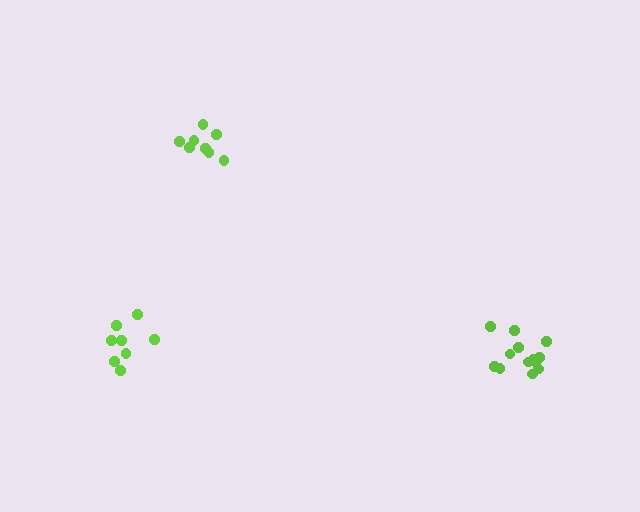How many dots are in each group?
Group 1: 8 dots, Group 2: 13 dots, Group 3: 8 dots (29 total).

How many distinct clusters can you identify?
There are 3 distinct clusters.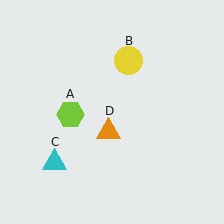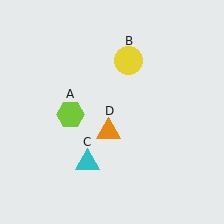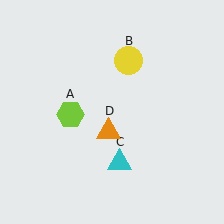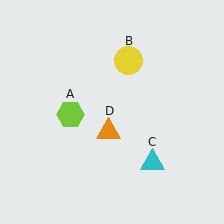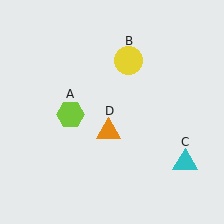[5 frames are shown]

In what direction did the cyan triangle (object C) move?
The cyan triangle (object C) moved right.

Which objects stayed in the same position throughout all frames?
Lime hexagon (object A) and yellow circle (object B) and orange triangle (object D) remained stationary.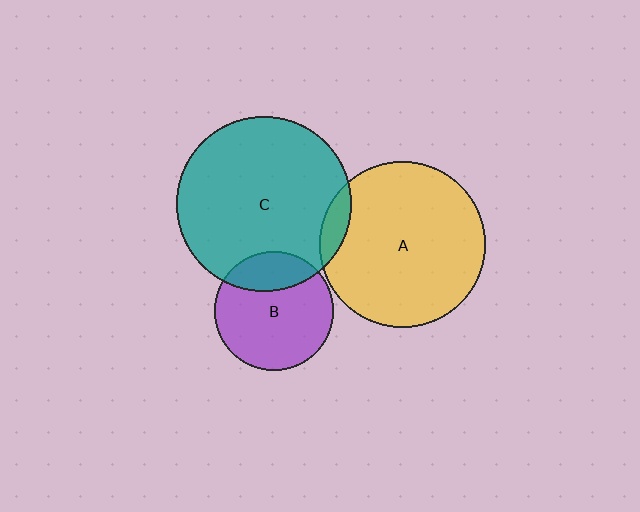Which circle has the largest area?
Circle C (teal).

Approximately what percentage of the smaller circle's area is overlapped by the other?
Approximately 25%.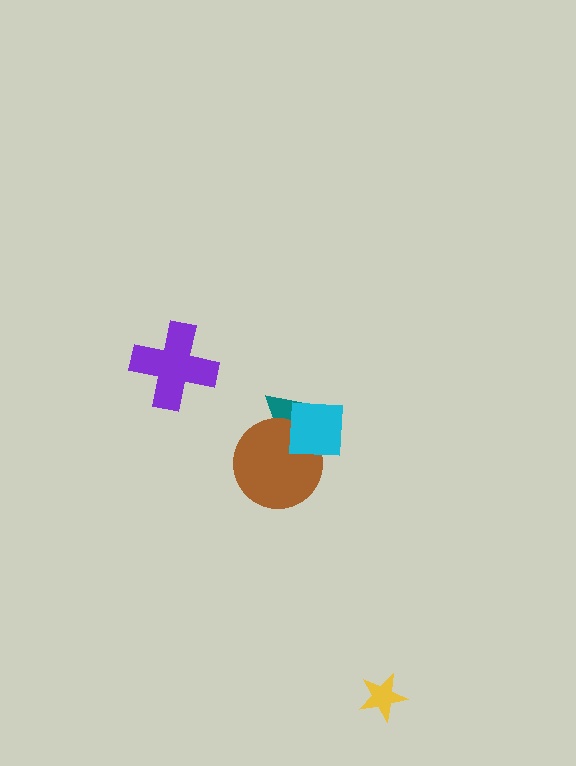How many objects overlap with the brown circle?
2 objects overlap with the brown circle.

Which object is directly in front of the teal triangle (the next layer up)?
The brown circle is directly in front of the teal triangle.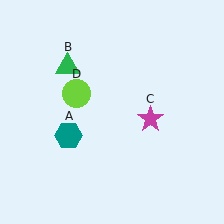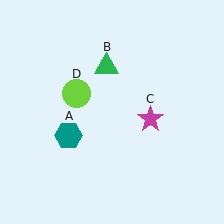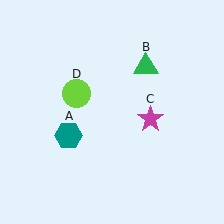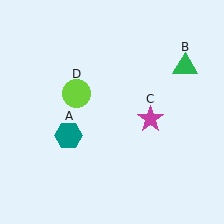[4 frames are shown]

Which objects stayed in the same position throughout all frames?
Teal hexagon (object A) and magenta star (object C) and lime circle (object D) remained stationary.